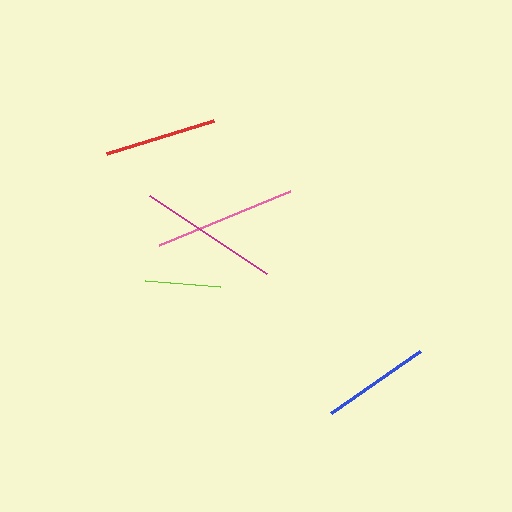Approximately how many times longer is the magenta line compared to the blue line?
The magenta line is approximately 1.3 times the length of the blue line.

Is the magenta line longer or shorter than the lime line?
The magenta line is longer than the lime line.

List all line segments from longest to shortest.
From longest to shortest: pink, magenta, red, blue, lime.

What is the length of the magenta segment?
The magenta segment is approximately 141 pixels long.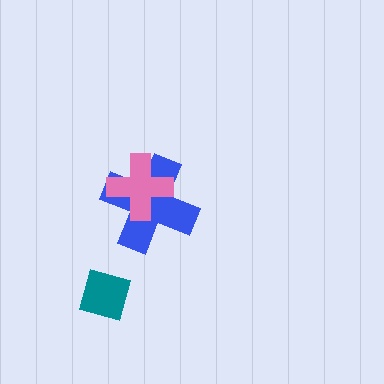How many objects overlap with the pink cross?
1 object overlaps with the pink cross.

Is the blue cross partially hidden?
Yes, it is partially covered by another shape.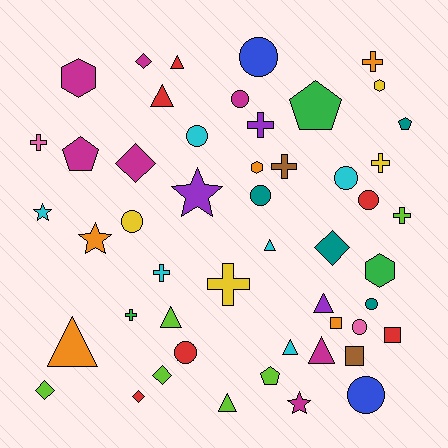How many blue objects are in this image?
There are 2 blue objects.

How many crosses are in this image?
There are 9 crosses.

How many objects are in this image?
There are 50 objects.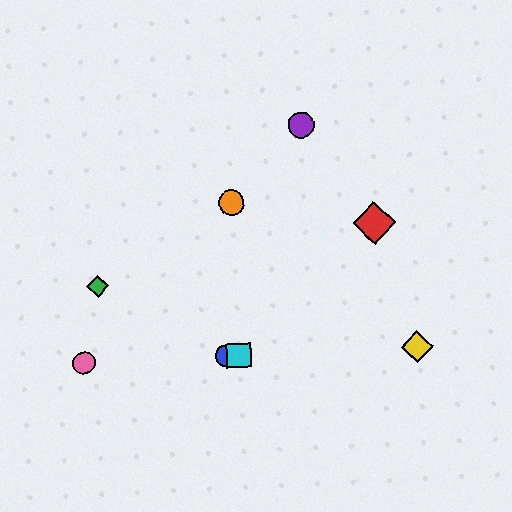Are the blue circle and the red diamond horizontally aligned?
No, the blue circle is at y≈356 and the red diamond is at y≈223.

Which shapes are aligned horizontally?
The blue circle, the yellow diamond, the cyan square, the pink circle are aligned horizontally.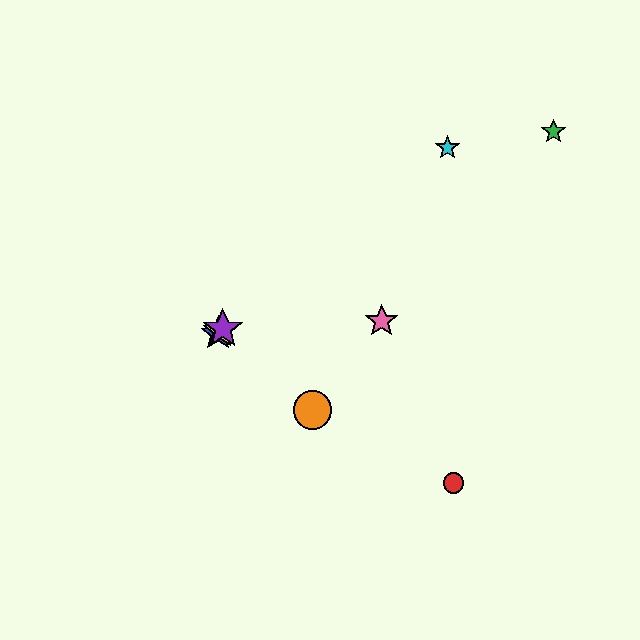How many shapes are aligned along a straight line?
3 shapes (the blue star, the yellow star, the purple star) are aligned along a straight line.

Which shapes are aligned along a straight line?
The blue star, the yellow star, the purple star are aligned along a straight line.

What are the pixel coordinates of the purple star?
The purple star is at (223, 329).